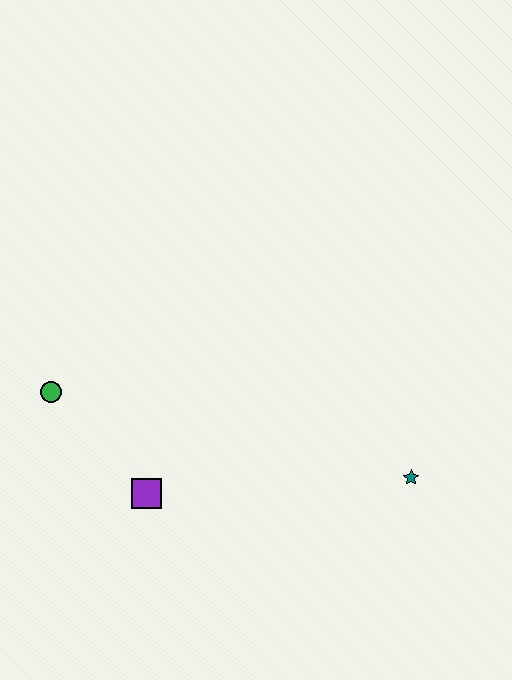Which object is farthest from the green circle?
The teal star is farthest from the green circle.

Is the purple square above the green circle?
No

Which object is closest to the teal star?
The purple square is closest to the teal star.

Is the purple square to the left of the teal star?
Yes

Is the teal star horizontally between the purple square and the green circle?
No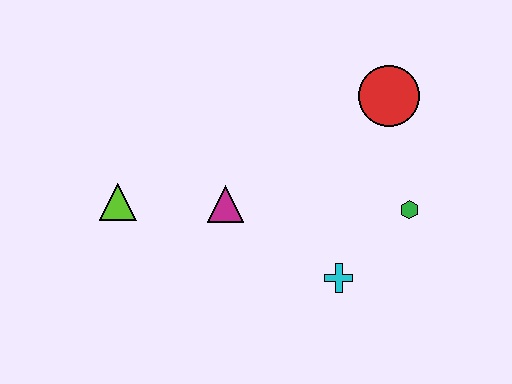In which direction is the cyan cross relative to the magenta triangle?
The cyan cross is to the right of the magenta triangle.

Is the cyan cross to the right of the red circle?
No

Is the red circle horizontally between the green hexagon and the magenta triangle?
Yes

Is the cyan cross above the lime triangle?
No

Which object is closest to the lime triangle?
The magenta triangle is closest to the lime triangle.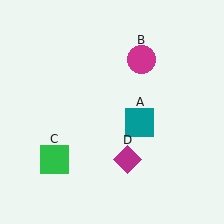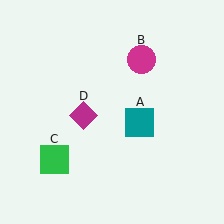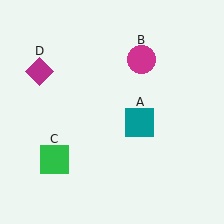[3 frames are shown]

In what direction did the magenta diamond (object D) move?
The magenta diamond (object D) moved up and to the left.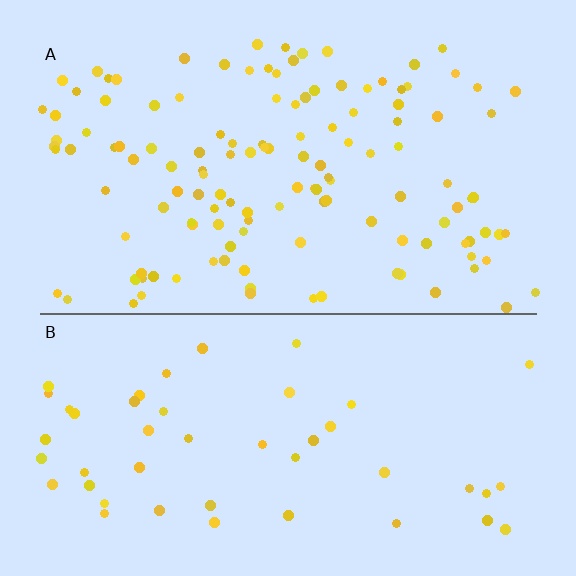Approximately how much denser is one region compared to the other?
Approximately 2.7× — region A over region B.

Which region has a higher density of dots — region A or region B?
A (the top).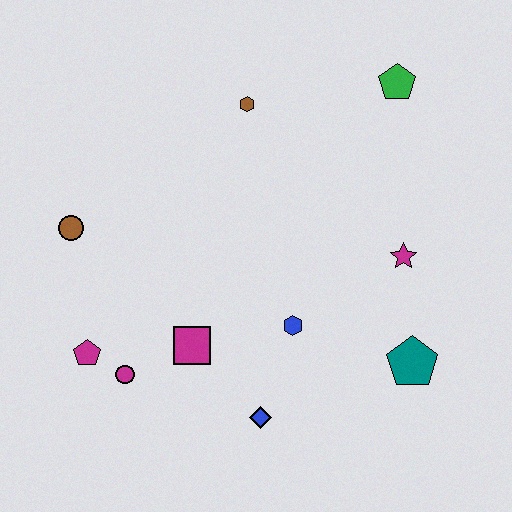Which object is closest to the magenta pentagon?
The magenta circle is closest to the magenta pentagon.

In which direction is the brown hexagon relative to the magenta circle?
The brown hexagon is above the magenta circle.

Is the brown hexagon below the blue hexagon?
No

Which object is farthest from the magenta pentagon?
The green pentagon is farthest from the magenta pentagon.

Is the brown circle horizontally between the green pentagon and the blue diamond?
No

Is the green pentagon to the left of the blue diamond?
No